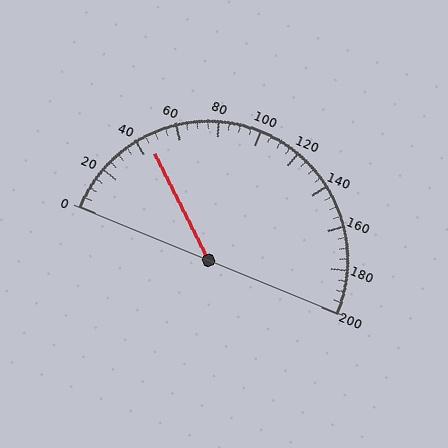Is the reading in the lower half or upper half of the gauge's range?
The reading is in the lower half of the range (0 to 200).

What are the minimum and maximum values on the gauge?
The gauge ranges from 0 to 200.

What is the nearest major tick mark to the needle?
The nearest major tick mark is 40.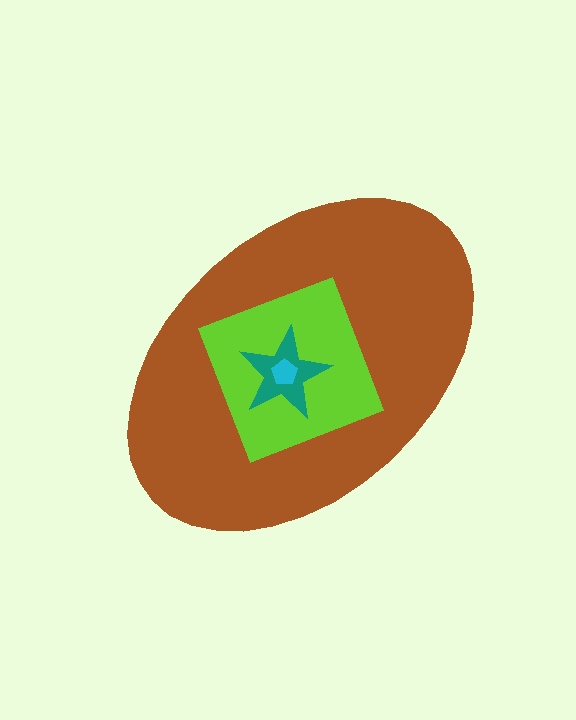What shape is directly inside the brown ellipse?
The lime diamond.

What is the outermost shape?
The brown ellipse.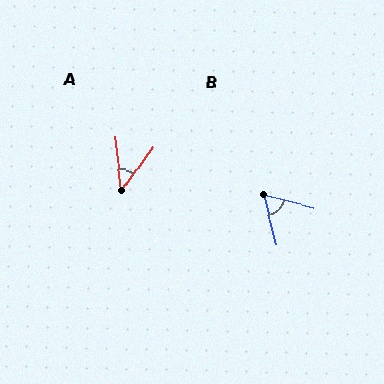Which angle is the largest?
B, at approximately 60 degrees.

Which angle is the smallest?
A, at approximately 42 degrees.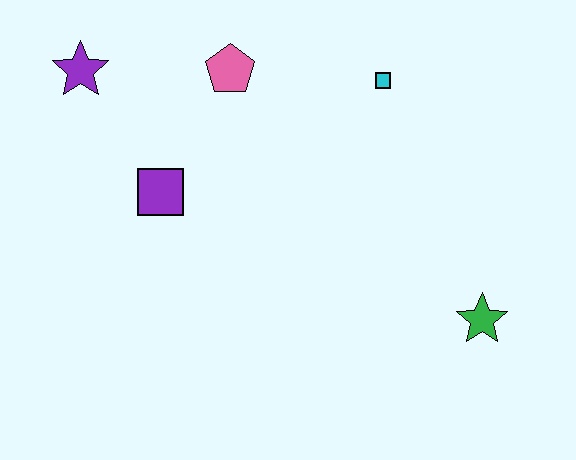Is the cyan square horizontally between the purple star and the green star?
Yes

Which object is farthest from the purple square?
The green star is farthest from the purple square.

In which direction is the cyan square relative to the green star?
The cyan square is above the green star.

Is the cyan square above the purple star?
No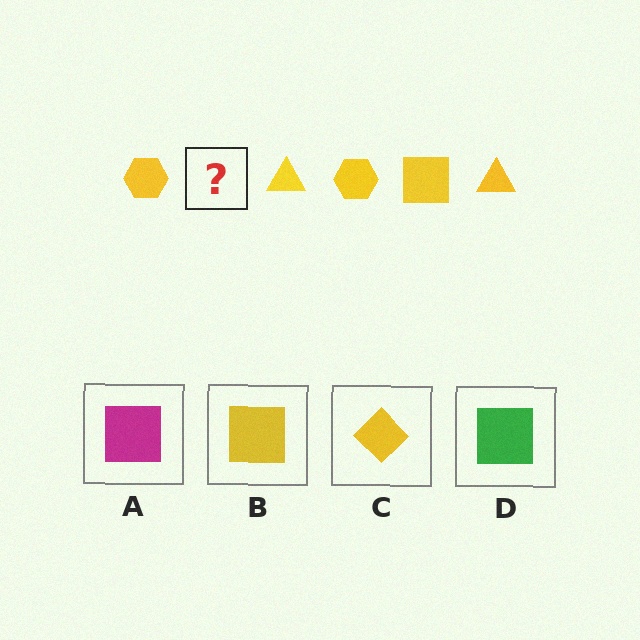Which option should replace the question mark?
Option B.